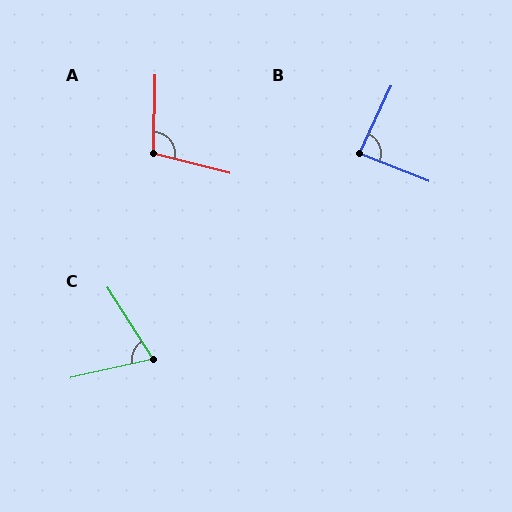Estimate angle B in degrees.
Approximately 87 degrees.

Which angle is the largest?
A, at approximately 103 degrees.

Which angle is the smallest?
C, at approximately 70 degrees.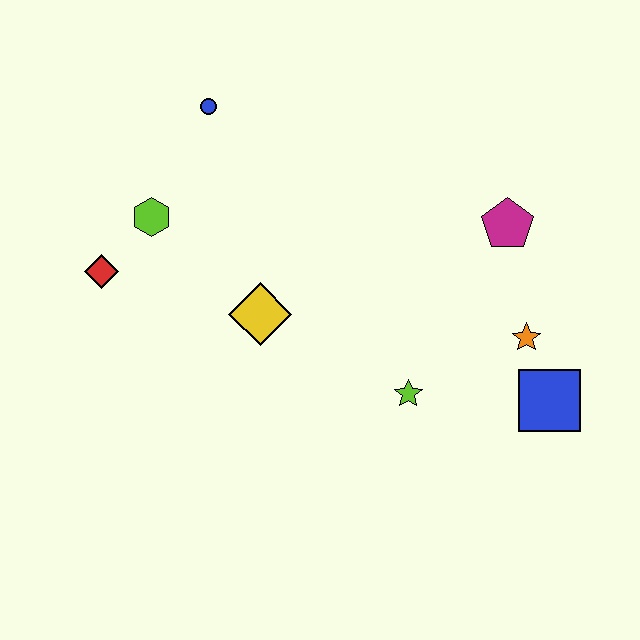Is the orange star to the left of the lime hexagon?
No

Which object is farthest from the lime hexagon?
The blue square is farthest from the lime hexagon.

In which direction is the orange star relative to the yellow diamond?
The orange star is to the right of the yellow diamond.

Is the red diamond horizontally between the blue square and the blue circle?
No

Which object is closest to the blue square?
The orange star is closest to the blue square.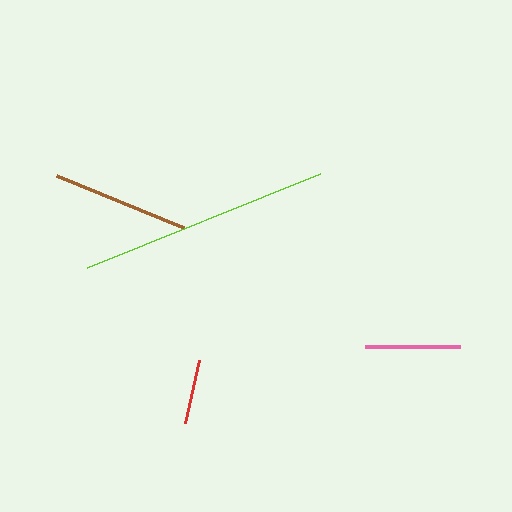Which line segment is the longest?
The lime line is the longest at approximately 251 pixels.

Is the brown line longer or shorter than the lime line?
The lime line is longer than the brown line.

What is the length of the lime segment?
The lime segment is approximately 251 pixels long.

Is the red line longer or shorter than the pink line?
The pink line is longer than the red line.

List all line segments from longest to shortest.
From longest to shortest: lime, brown, pink, red.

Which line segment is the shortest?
The red line is the shortest at approximately 64 pixels.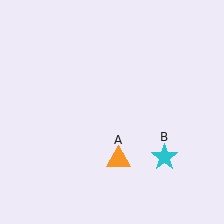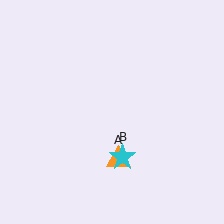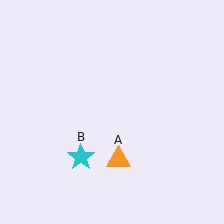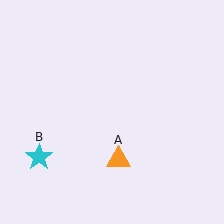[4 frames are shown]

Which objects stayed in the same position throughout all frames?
Orange triangle (object A) remained stationary.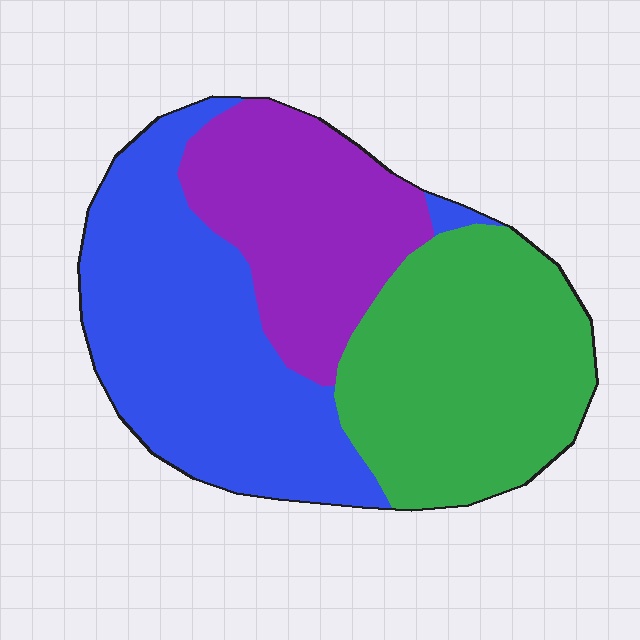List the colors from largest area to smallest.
From largest to smallest: blue, green, purple.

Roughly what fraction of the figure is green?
Green covers around 35% of the figure.